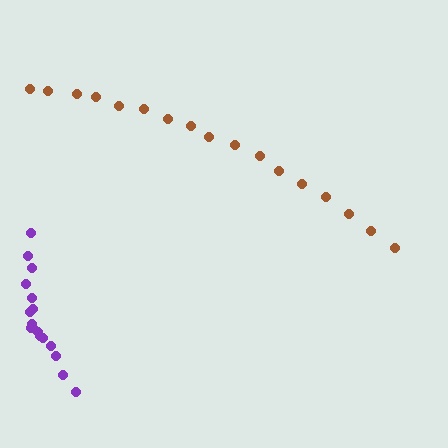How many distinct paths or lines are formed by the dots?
There are 2 distinct paths.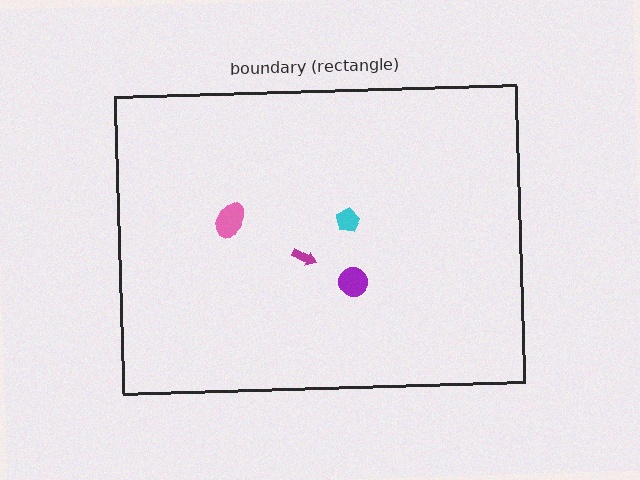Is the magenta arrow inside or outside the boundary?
Inside.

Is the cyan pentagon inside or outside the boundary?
Inside.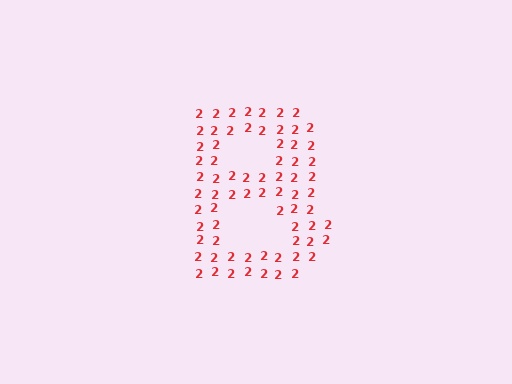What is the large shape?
The large shape is the letter B.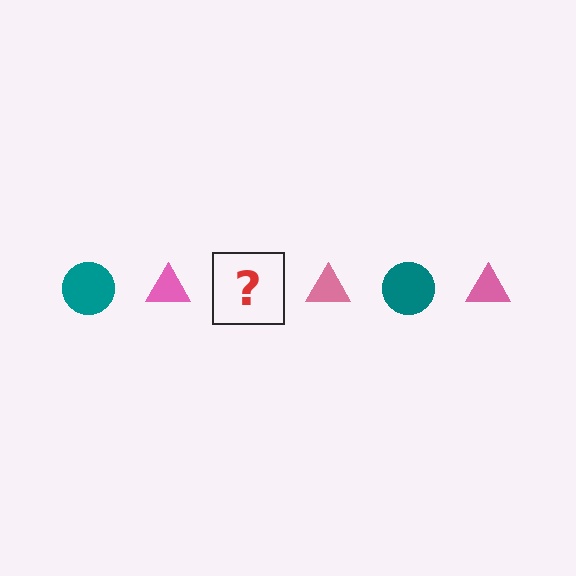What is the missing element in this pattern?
The missing element is a teal circle.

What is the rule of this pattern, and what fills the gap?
The rule is that the pattern alternates between teal circle and pink triangle. The gap should be filled with a teal circle.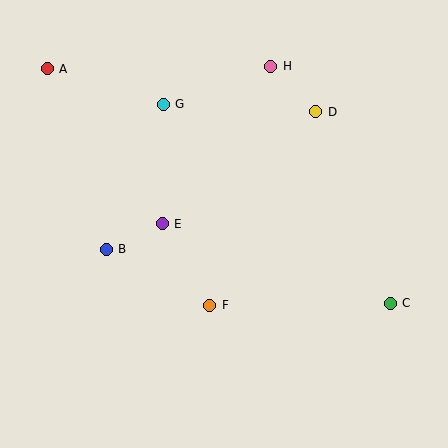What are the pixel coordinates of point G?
Point G is at (163, 104).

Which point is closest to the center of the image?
Point E at (162, 224) is closest to the center.